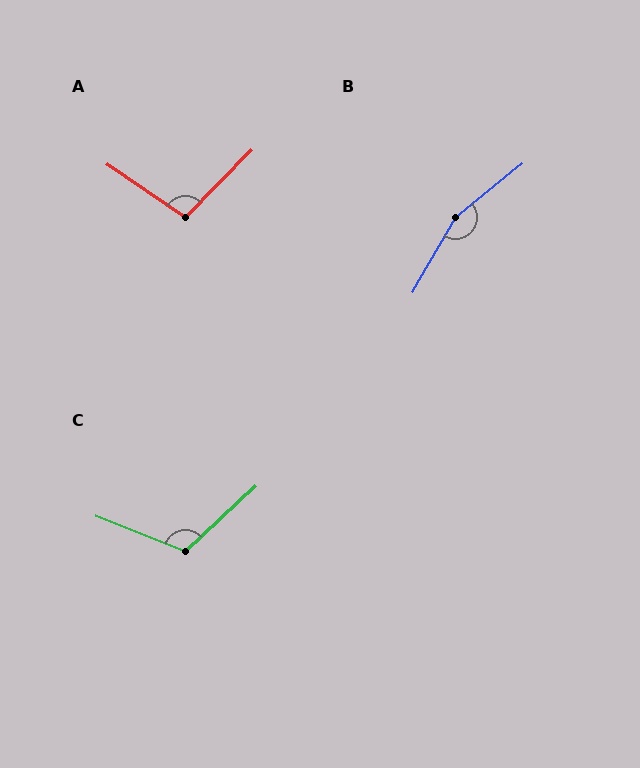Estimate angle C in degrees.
Approximately 116 degrees.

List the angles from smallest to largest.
A (100°), C (116°), B (159°).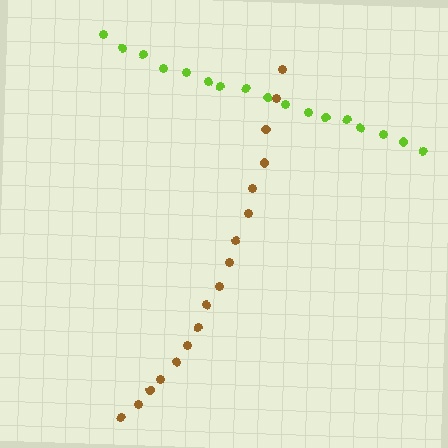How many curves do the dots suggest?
There are 2 distinct paths.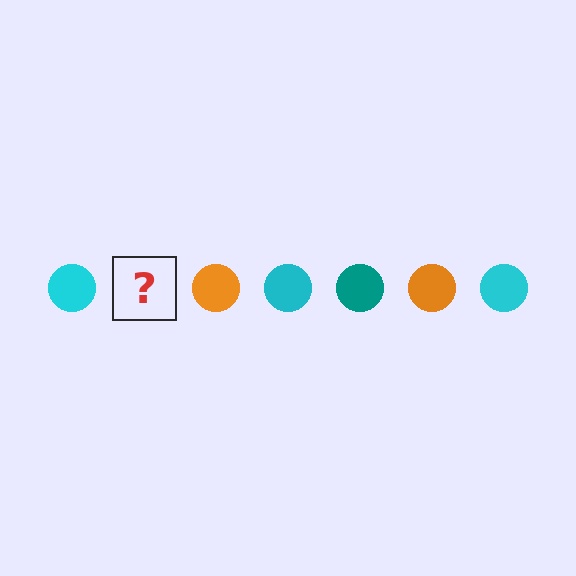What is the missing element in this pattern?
The missing element is a teal circle.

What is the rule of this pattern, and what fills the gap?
The rule is that the pattern cycles through cyan, teal, orange circles. The gap should be filled with a teal circle.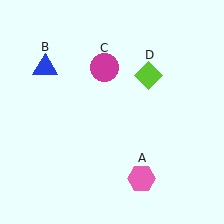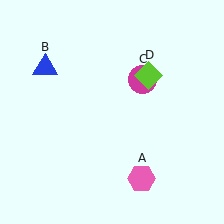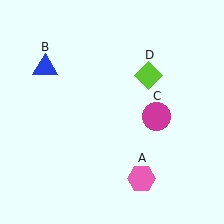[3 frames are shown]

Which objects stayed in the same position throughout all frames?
Pink hexagon (object A) and blue triangle (object B) and lime diamond (object D) remained stationary.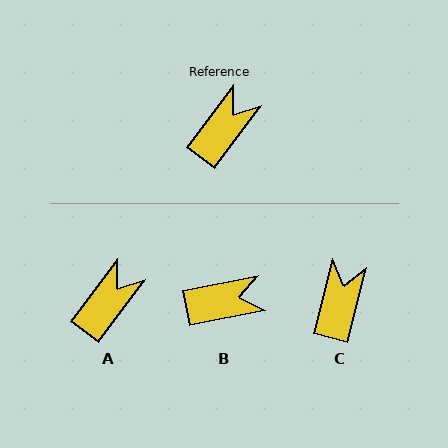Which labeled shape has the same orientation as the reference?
A.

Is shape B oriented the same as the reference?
No, it is off by about 42 degrees.